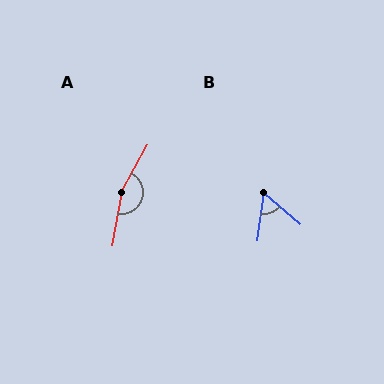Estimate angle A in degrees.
Approximately 161 degrees.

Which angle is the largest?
A, at approximately 161 degrees.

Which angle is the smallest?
B, at approximately 56 degrees.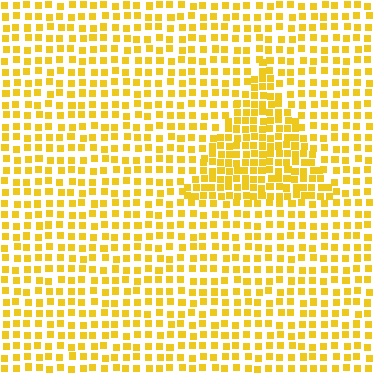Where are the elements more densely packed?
The elements are more densely packed inside the triangle boundary.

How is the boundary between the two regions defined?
The boundary is defined by a change in element density (approximately 1.7x ratio). All elements are the same color, size, and shape.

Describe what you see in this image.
The image contains small yellow elements arranged at two different densities. A triangle-shaped region is visible where the elements are more densely packed than the surrounding area.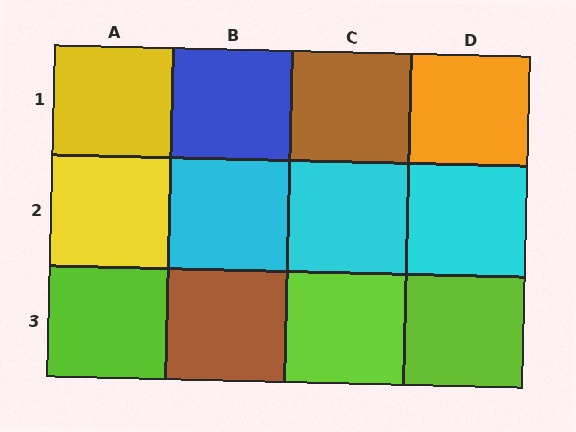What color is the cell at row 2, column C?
Cyan.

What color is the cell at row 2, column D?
Cyan.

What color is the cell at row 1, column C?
Brown.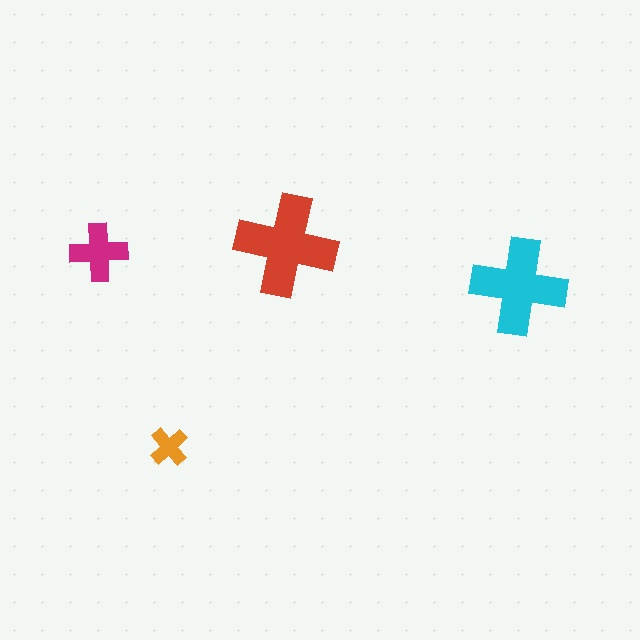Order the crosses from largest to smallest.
the red one, the cyan one, the magenta one, the orange one.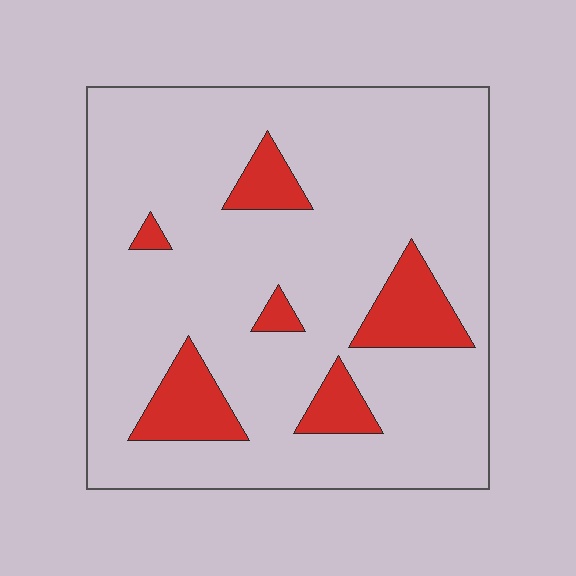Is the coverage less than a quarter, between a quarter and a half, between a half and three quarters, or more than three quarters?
Less than a quarter.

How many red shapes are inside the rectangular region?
6.